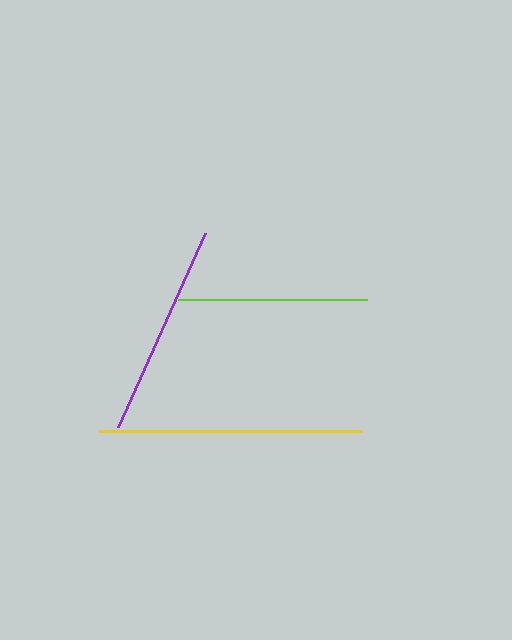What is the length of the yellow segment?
The yellow segment is approximately 264 pixels long.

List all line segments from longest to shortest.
From longest to shortest: yellow, purple, lime.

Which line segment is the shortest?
The lime line is the shortest at approximately 189 pixels.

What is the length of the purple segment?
The purple segment is approximately 212 pixels long.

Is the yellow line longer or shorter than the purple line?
The yellow line is longer than the purple line.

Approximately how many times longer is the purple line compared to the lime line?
The purple line is approximately 1.1 times the length of the lime line.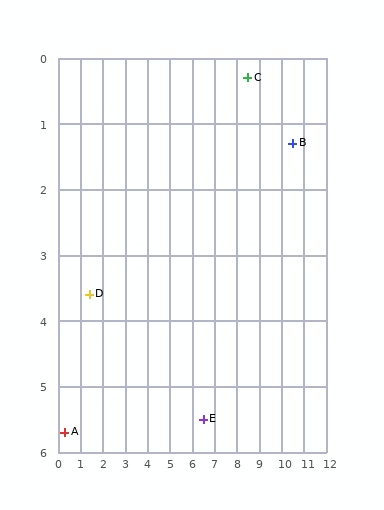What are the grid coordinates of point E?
Point E is at approximately (6.5, 5.5).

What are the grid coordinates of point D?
Point D is at approximately (1.4, 3.6).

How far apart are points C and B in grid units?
Points C and B are about 2.2 grid units apart.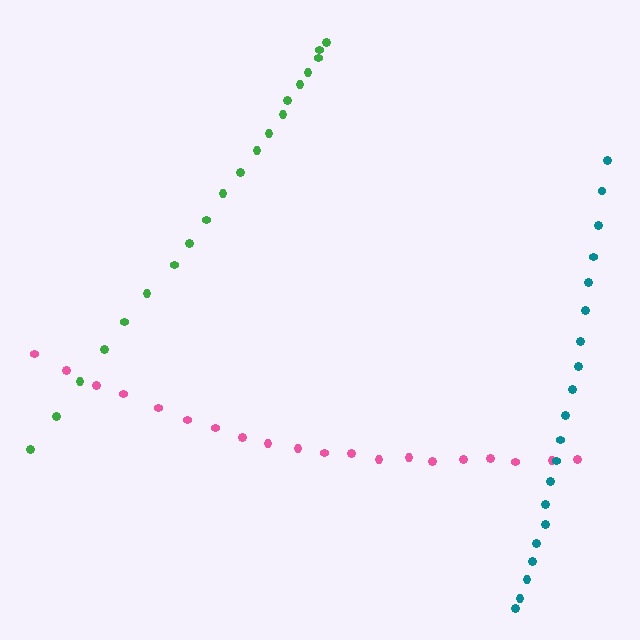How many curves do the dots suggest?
There are 3 distinct paths.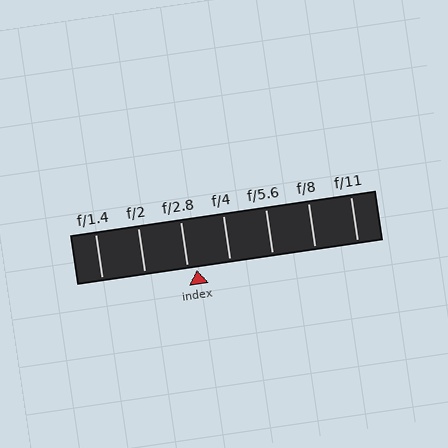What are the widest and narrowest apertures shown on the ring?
The widest aperture shown is f/1.4 and the narrowest is f/11.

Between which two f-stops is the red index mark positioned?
The index mark is between f/2.8 and f/4.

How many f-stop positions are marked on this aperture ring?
There are 7 f-stop positions marked.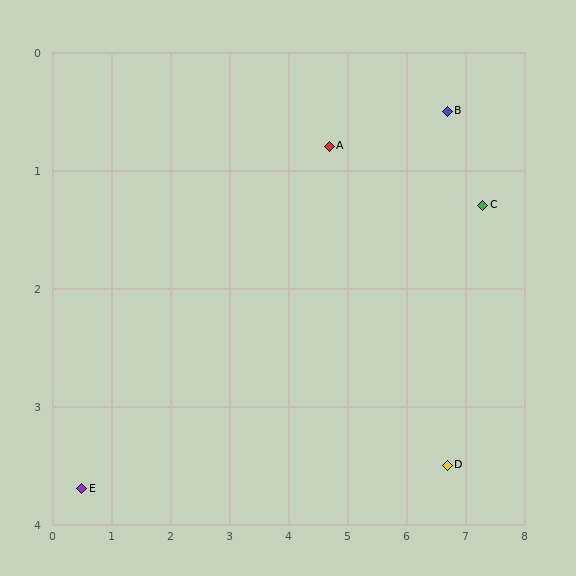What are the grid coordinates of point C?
Point C is at approximately (7.3, 1.3).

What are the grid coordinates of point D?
Point D is at approximately (6.7, 3.5).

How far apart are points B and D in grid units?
Points B and D are about 3.0 grid units apart.